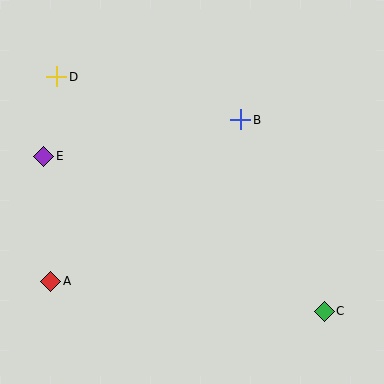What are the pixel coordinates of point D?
Point D is at (57, 77).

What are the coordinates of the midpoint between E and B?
The midpoint between E and B is at (142, 138).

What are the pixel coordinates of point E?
Point E is at (44, 156).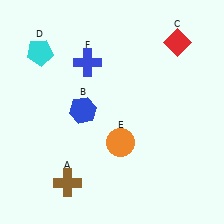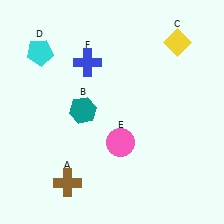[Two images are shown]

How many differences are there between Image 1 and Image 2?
There are 3 differences between the two images.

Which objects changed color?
B changed from blue to teal. C changed from red to yellow. E changed from orange to pink.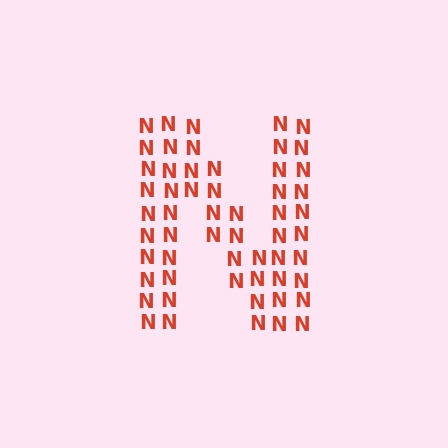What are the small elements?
The small elements are letter N's.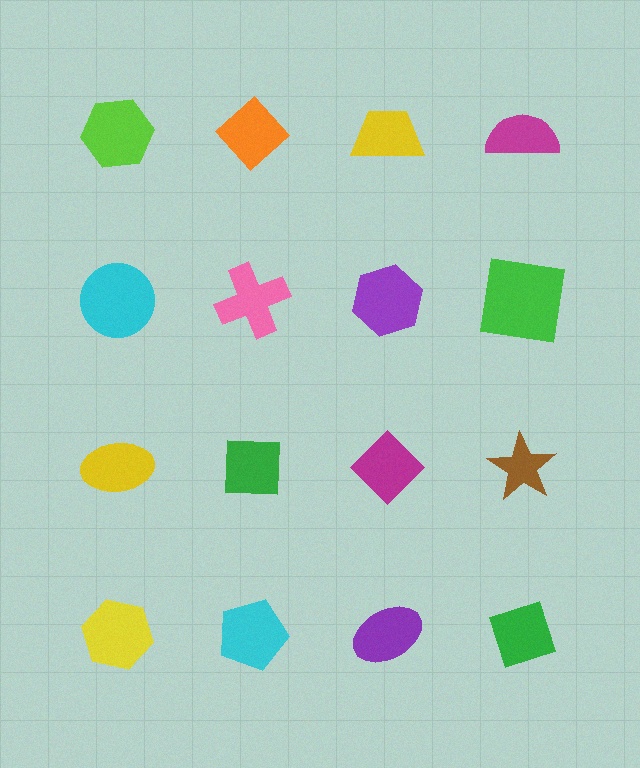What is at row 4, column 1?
A yellow hexagon.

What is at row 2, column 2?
A pink cross.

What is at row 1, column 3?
A yellow trapezoid.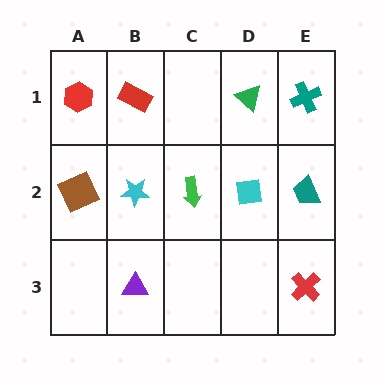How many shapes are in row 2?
5 shapes.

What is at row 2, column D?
A cyan square.